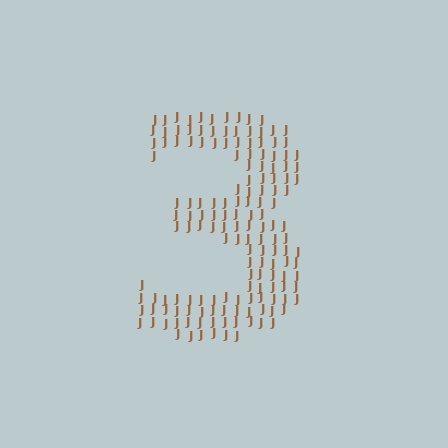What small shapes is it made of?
It is made of small letter J's.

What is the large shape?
The large shape is the digit 3.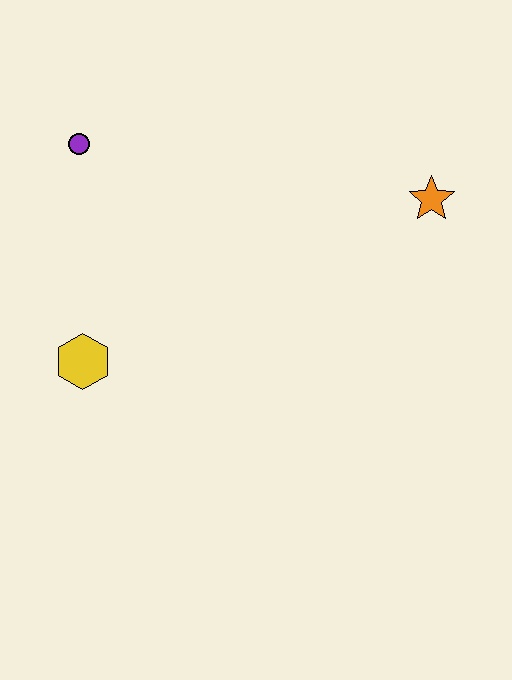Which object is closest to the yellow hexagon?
The purple circle is closest to the yellow hexagon.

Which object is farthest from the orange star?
The yellow hexagon is farthest from the orange star.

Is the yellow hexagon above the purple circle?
No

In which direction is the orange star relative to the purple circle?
The orange star is to the right of the purple circle.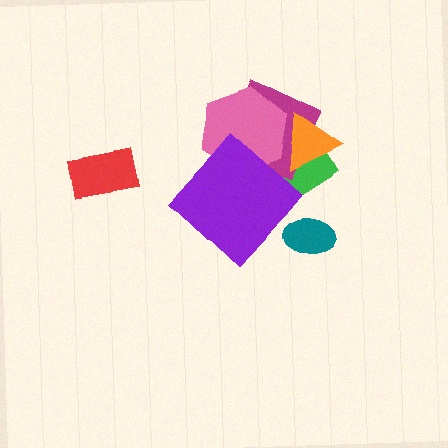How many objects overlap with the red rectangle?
0 objects overlap with the red rectangle.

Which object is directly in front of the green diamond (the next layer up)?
The magenta square is directly in front of the green diamond.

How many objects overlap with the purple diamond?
2 objects overlap with the purple diamond.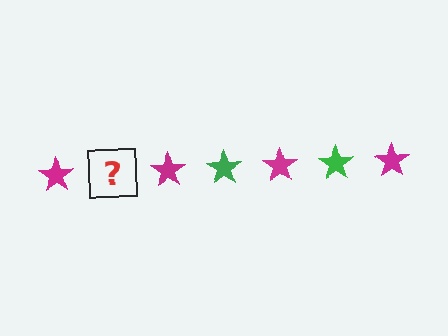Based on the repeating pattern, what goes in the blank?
The blank should be a green star.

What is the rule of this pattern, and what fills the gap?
The rule is that the pattern cycles through magenta, green stars. The gap should be filled with a green star.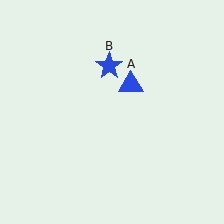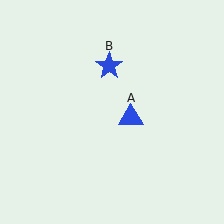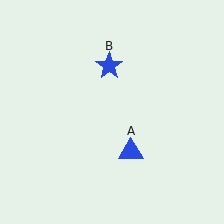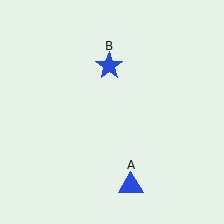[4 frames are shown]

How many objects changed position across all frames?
1 object changed position: blue triangle (object A).